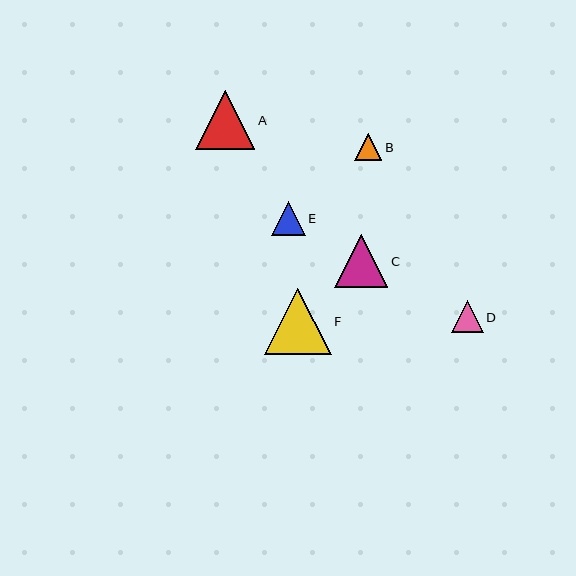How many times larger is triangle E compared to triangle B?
Triangle E is approximately 1.3 times the size of triangle B.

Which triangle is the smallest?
Triangle B is the smallest with a size of approximately 27 pixels.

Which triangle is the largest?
Triangle F is the largest with a size of approximately 67 pixels.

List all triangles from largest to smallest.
From largest to smallest: F, A, C, E, D, B.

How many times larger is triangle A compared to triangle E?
Triangle A is approximately 1.7 times the size of triangle E.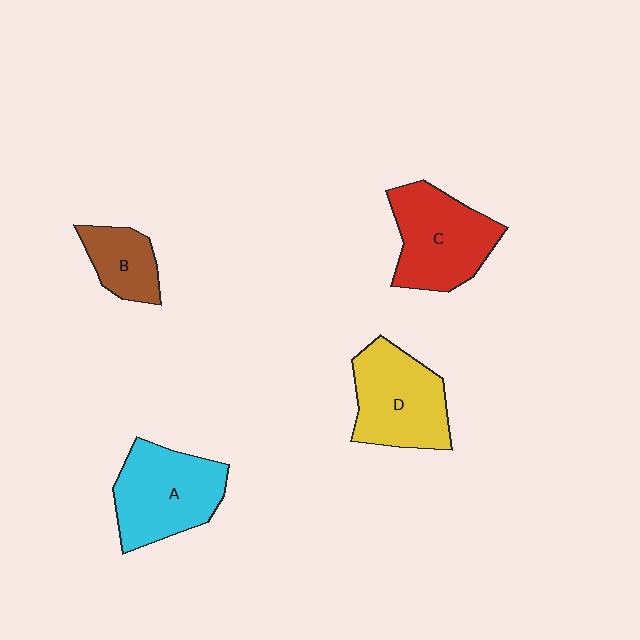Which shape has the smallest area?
Shape B (brown).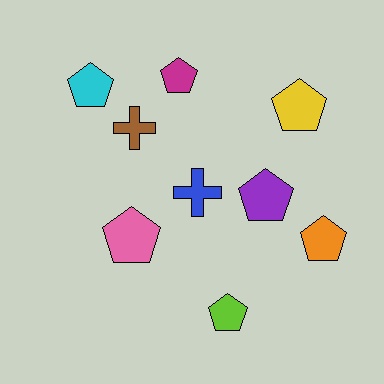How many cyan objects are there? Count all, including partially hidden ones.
There is 1 cyan object.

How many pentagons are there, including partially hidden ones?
There are 7 pentagons.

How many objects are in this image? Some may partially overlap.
There are 9 objects.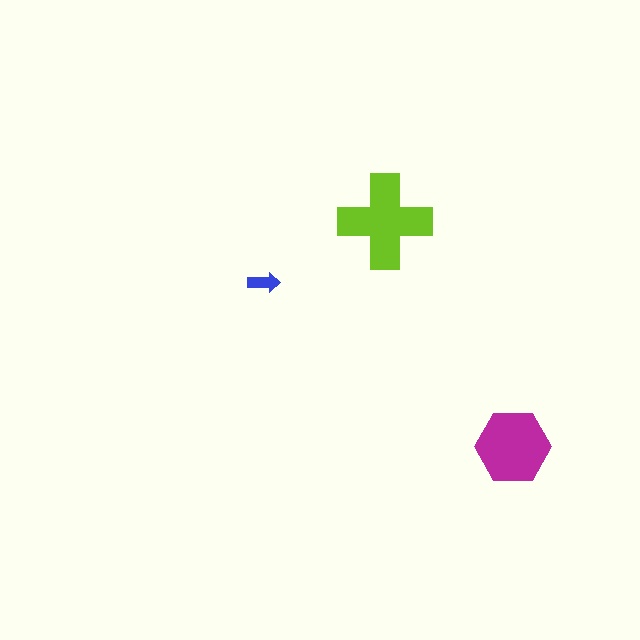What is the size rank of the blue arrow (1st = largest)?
3rd.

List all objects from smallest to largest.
The blue arrow, the magenta hexagon, the lime cross.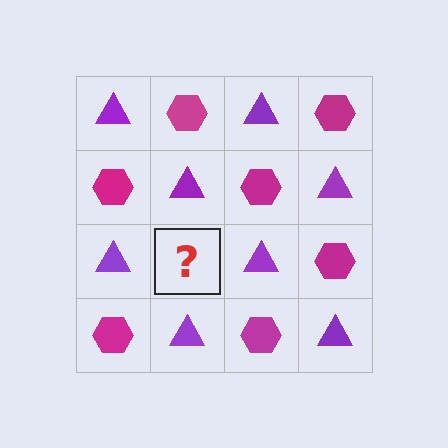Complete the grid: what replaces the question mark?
The question mark should be replaced with a magenta hexagon.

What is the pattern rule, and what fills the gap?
The rule is that it alternates purple triangle and magenta hexagon in a checkerboard pattern. The gap should be filled with a magenta hexagon.